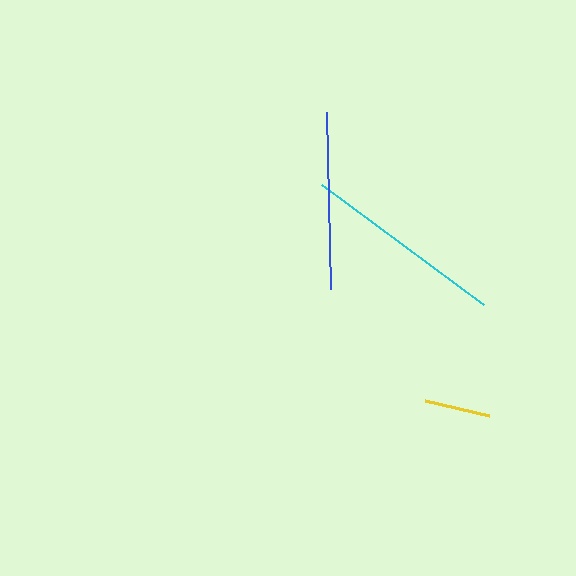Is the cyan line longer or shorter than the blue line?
The cyan line is longer than the blue line.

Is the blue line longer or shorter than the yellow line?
The blue line is longer than the yellow line.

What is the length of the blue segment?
The blue segment is approximately 177 pixels long.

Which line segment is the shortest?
The yellow line is the shortest at approximately 66 pixels.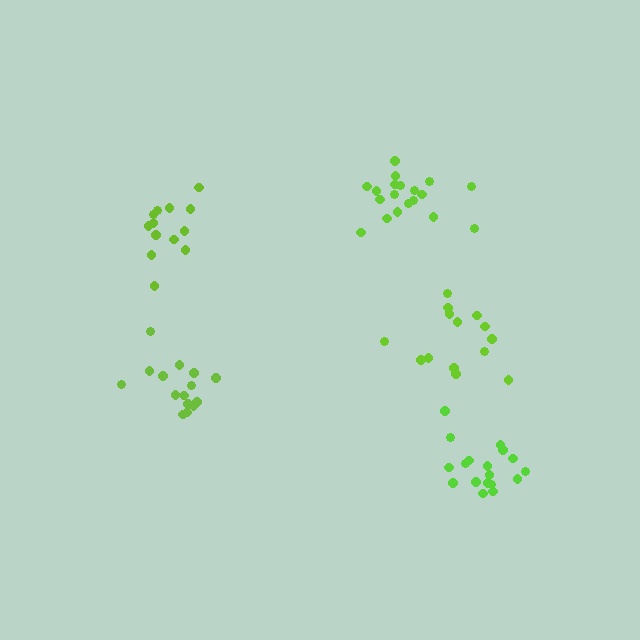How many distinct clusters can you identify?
There are 5 distinct clusters.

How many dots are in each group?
Group 1: 15 dots, Group 2: 18 dots, Group 3: 19 dots, Group 4: 13 dots, Group 5: 15 dots (80 total).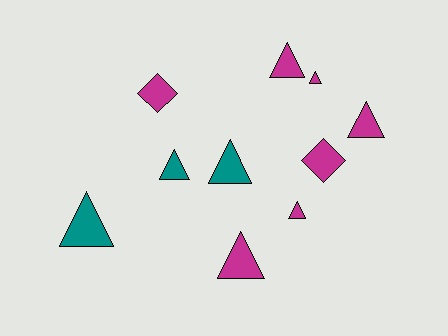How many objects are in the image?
There are 10 objects.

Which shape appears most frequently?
Triangle, with 8 objects.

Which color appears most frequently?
Magenta, with 7 objects.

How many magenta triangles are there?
There are 5 magenta triangles.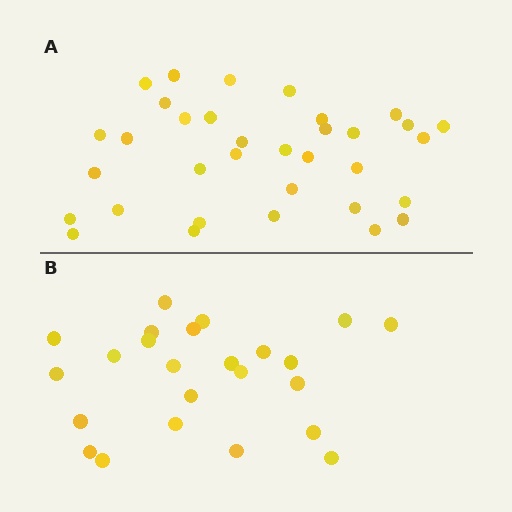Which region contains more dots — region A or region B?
Region A (the top region) has more dots.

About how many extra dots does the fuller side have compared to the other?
Region A has roughly 10 or so more dots than region B.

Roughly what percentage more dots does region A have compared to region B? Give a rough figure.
About 40% more.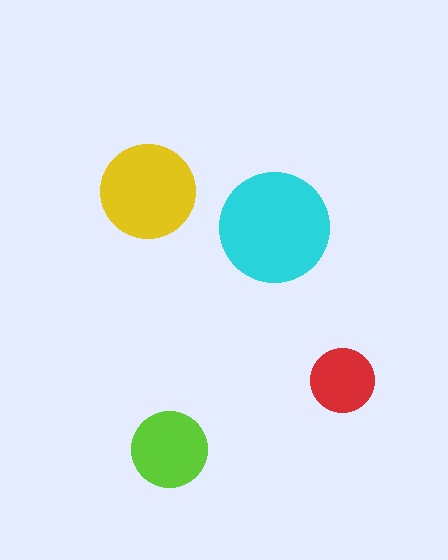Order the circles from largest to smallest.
the cyan one, the yellow one, the lime one, the red one.